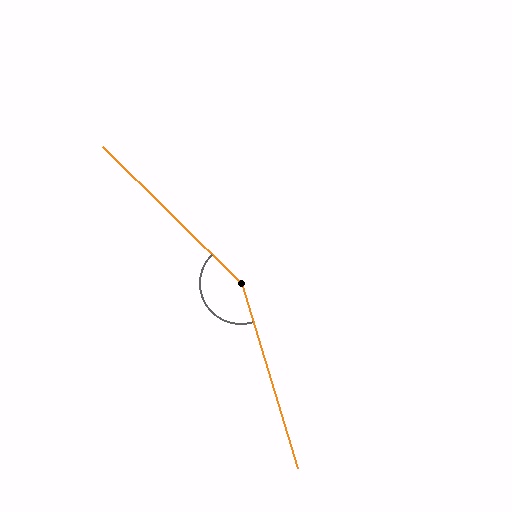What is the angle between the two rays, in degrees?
Approximately 152 degrees.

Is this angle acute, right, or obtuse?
It is obtuse.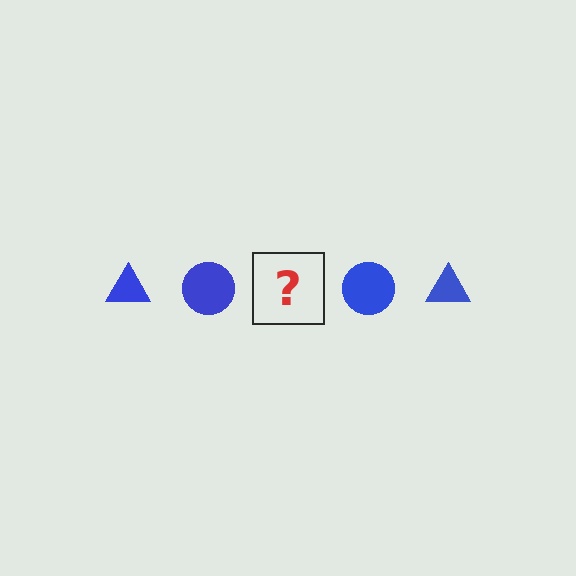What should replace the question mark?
The question mark should be replaced with a blue triangle.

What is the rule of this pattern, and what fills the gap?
The rule is that the pattern cycles through triangle, circle shapes in blue. The gap should be filled with a blue triangle.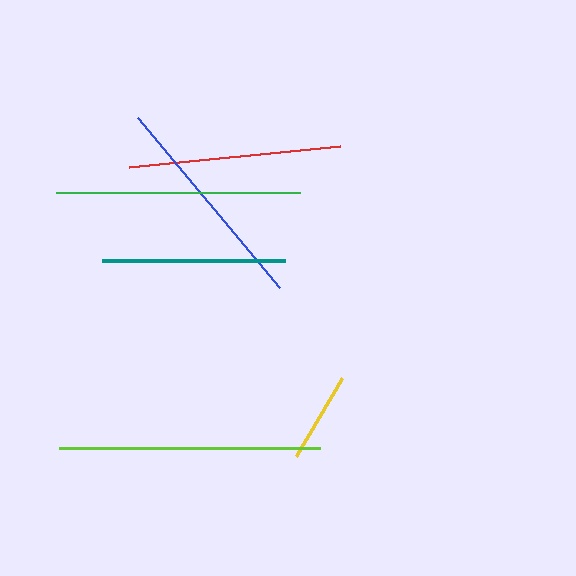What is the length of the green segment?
The green segment is approximately 243 pixels long.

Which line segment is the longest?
The lime line is the longest at approximately 261 pixels.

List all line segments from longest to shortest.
From longest to shortest: lime, green, blue, red, teal, yellow.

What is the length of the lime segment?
The lime segment is approximately 261 pixels long.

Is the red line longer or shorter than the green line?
The green line is longer than the red line.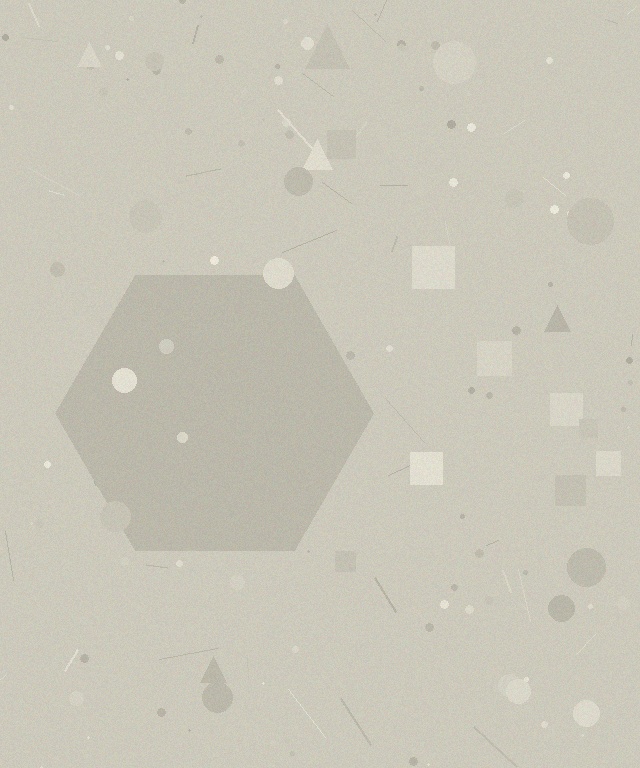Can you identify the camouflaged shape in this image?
The camouflaged shape is a hexagon.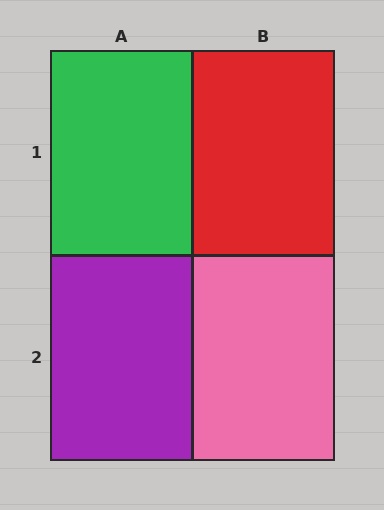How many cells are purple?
1 cell is purple.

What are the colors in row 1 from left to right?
Green, red.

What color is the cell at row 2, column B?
Pink.